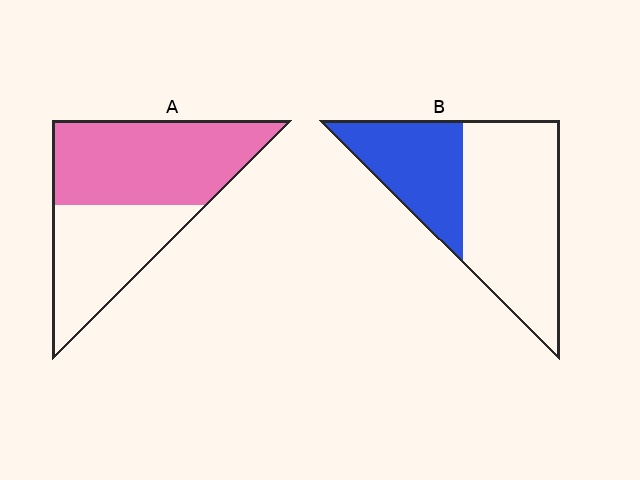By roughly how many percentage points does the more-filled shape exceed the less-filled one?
By roughly 20 percentage points (A over B).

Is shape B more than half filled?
No.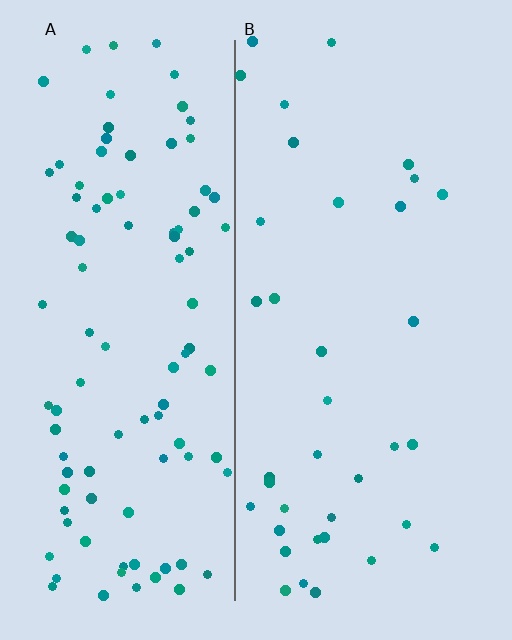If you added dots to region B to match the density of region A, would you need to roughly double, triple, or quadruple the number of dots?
Approximately triple.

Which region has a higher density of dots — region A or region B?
A (the left).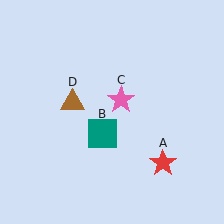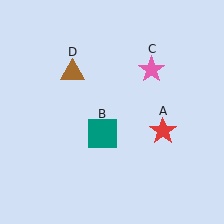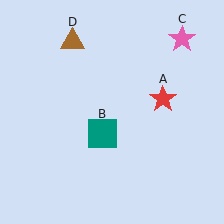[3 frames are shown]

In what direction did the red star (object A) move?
The red star (object A) moved up.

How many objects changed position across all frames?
3 objects changed position: red star (object A), pink star (object C), brown triangle (object D).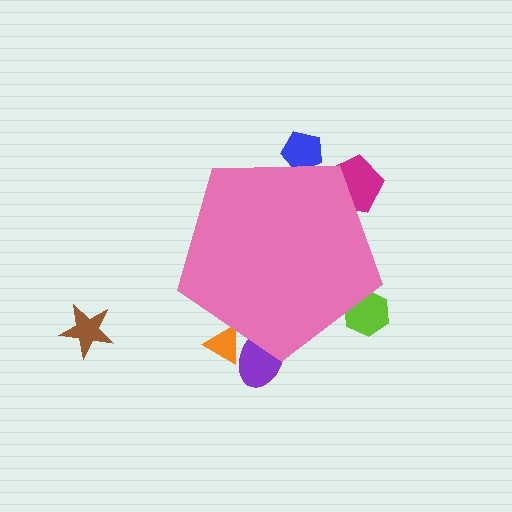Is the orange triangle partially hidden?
Yes, the orange triangle is partially hidden behind the pink pentagon.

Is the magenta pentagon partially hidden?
Yes, the magenta pentagon is partially hidden behind the pink pentagon.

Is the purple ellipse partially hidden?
Yes, the purple ellipse is partially hidden behind the pink pentagon.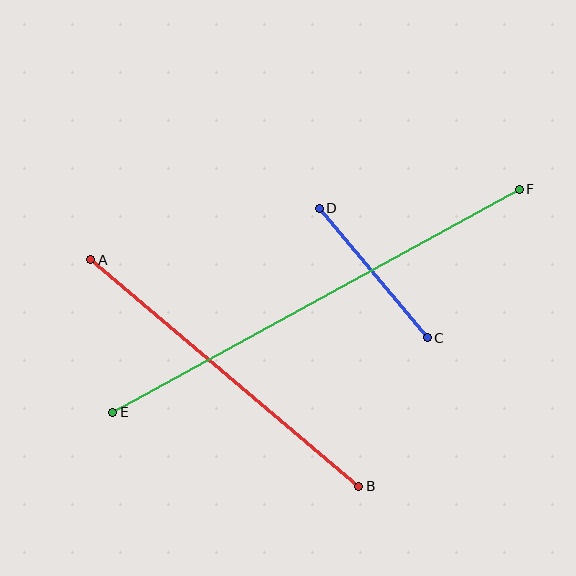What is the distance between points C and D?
The distance is approximately 168 pixels.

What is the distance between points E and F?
The distance is approximately 463 pixels.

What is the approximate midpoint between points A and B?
The midpoint is at approximately (225, 373) pixels.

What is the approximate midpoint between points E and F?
The midpoint is at approximately (316, 301) pixels.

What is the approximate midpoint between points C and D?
The midpoint is at approximately (373, 273) pixels.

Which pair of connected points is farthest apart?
Points E and F are farthest apart.